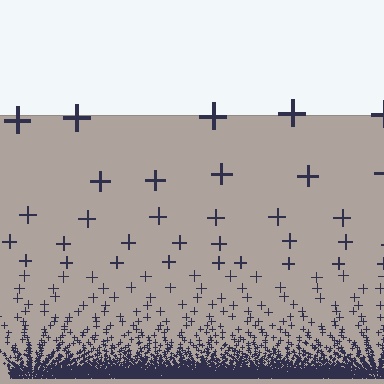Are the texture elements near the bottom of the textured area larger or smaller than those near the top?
Smaller. The gradient is inverted — elements near the bottom are smaller and denser.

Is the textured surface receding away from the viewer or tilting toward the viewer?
The surface appears to tilt toward the viewer. Texture elements get larger and sparser toward the top.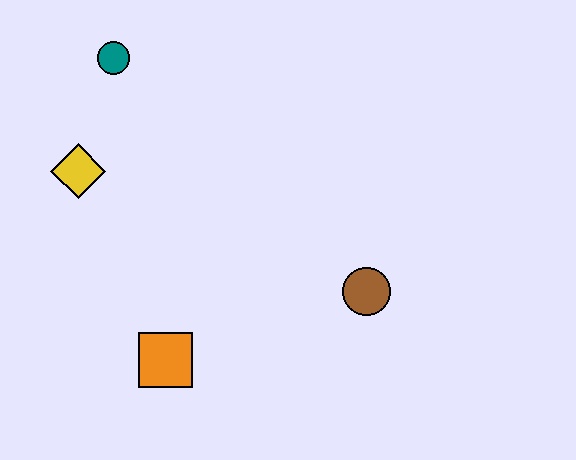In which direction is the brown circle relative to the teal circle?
The brown circle is to the right of the teal circle.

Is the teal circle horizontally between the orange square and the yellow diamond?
Yes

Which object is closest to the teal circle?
The yellow diamond is closest to the teal circle.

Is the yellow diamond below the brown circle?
No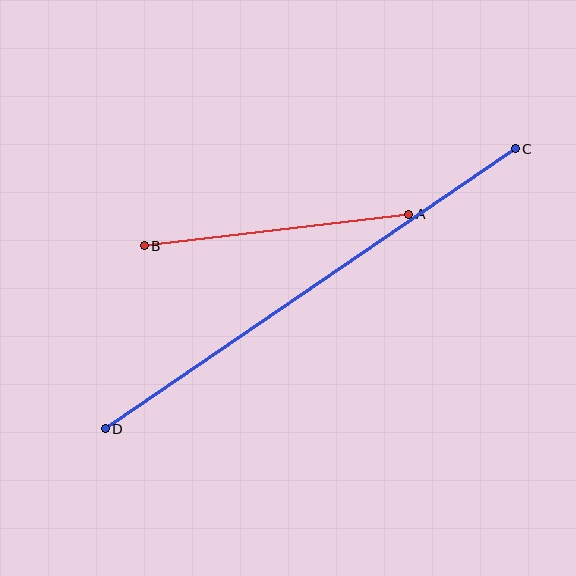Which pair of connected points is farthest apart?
Points C and D are farthest apart.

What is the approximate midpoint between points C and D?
The midpoint is at approximately (310, 289) pixels.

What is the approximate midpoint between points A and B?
The midpoint is at approximately (276, 230) pixels.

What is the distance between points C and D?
The distance is approximately 496 pixels.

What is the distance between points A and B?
The distance is approximately 266 pixels.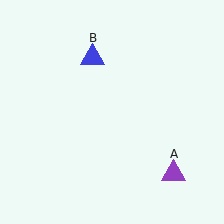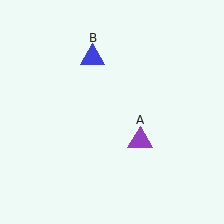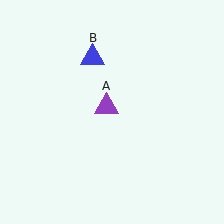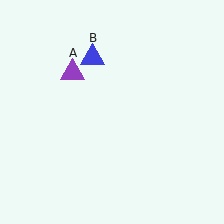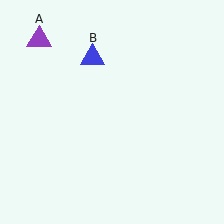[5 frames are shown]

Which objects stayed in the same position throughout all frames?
Blue triangle (object B) remained stationary.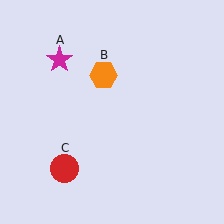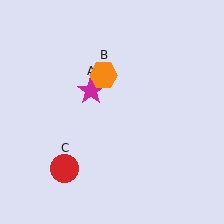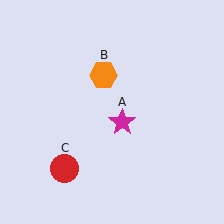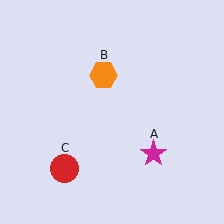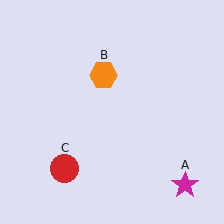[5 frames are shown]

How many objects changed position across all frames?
1 object changed position: magenta star (object A).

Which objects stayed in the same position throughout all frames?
Orange hexagon (object B) and red circle (object C) remained stationary.